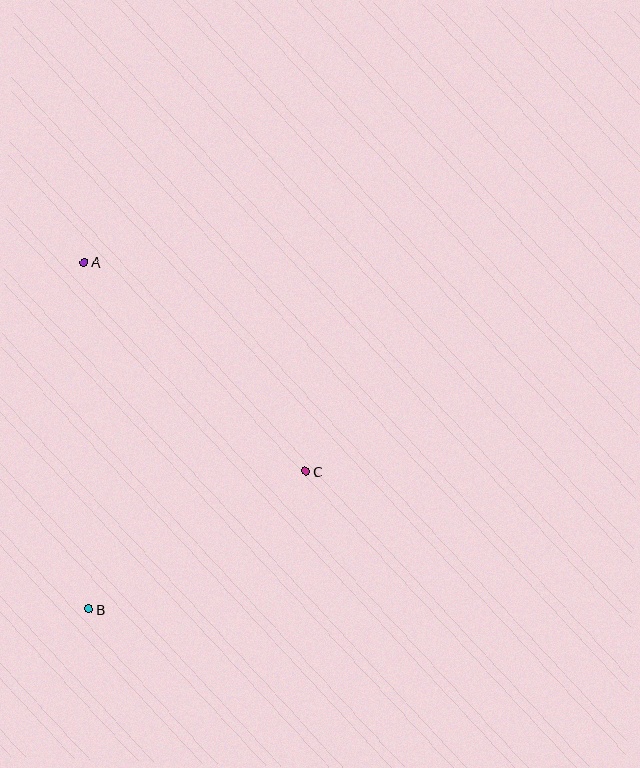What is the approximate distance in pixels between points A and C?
The distance between A and C is approximately 305 pixels.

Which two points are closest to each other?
Points B and C are closest to each other.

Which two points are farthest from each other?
Points A and B are farthest from each other.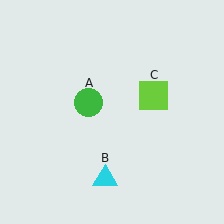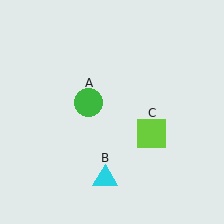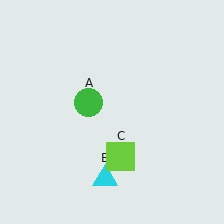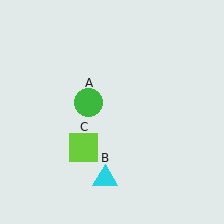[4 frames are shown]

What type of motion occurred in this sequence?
The lime square (object C) rotated clockwise around the center of the scene.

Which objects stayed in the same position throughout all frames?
Green circle (object A) and cyan triangle (object B) remained stationary.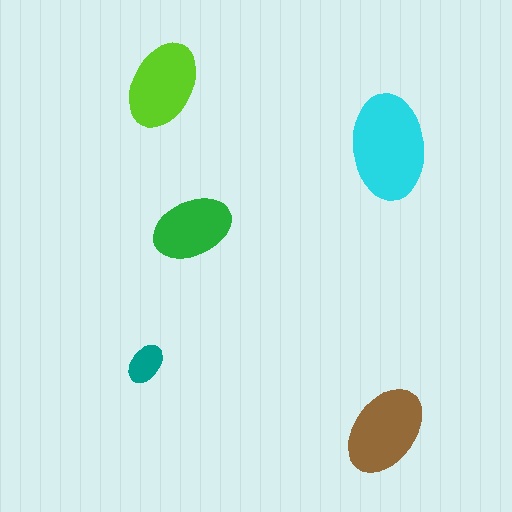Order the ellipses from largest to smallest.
the cyan one, the brown one, the lime one, the green one, the teal one.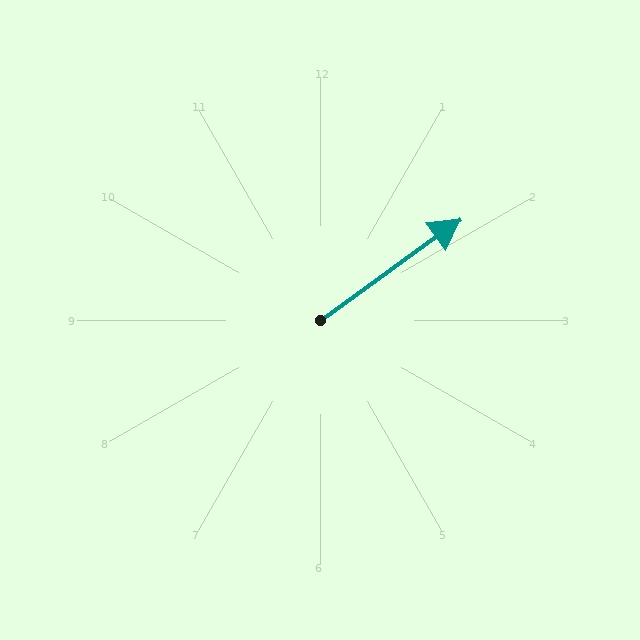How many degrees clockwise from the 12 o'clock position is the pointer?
Approximately 54 degrees.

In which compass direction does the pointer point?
Northeast.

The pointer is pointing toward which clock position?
Roughly 2 o'clock.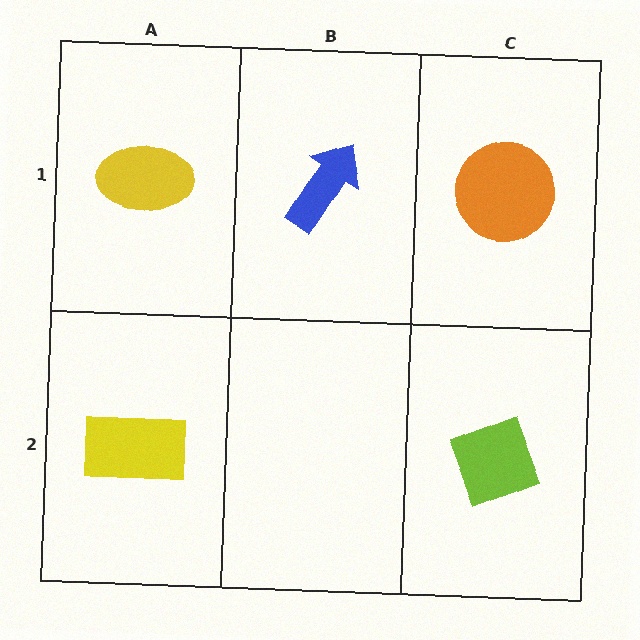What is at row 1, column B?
A blue arrow.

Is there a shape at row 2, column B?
No, that cell is empty.